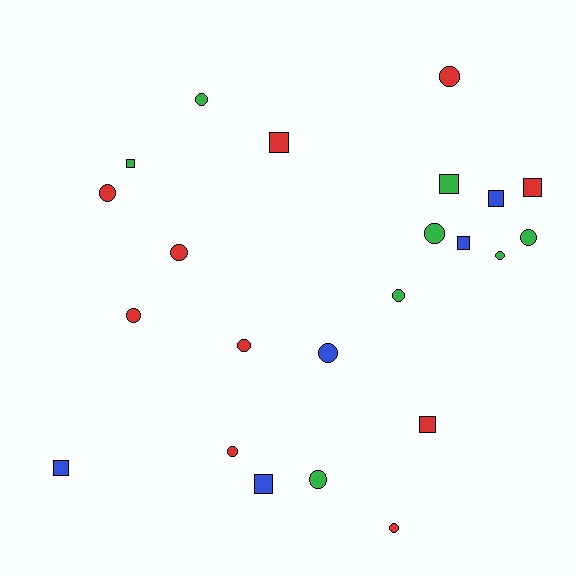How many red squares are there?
There are 3 red squares.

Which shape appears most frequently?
Circle, with 14 objects.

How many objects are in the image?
There are 23 objects.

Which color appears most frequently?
Red, with 10 objects.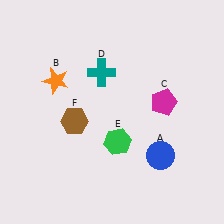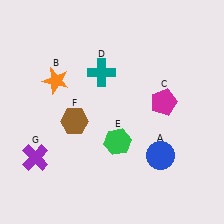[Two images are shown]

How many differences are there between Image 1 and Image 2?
There is 1 difference between the two images.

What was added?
A purple cross (G) was added in Image 2.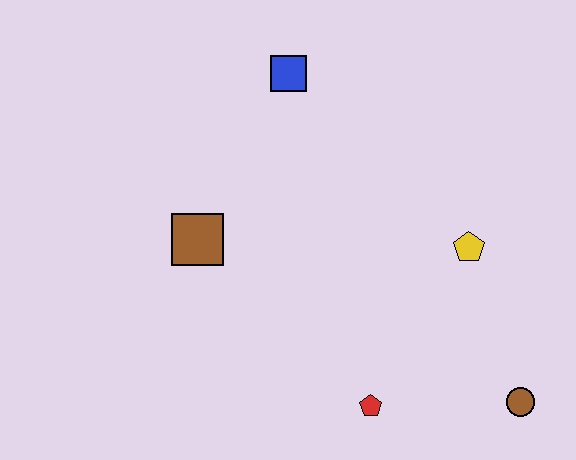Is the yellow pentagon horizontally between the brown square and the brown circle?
Yes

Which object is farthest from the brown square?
The brown circle is farthest from the brown square.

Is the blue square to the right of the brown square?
Yes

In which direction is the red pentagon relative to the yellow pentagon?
The red pentagon is below the yellow pentagon.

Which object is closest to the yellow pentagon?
The brown circle is closest to the yellow pentagon.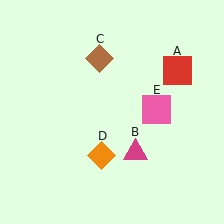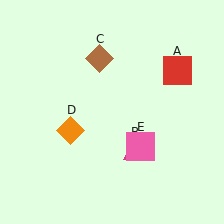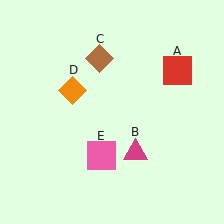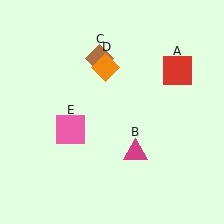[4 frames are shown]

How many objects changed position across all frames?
2 objects changed position: orange diamond (object D), pink square (object E).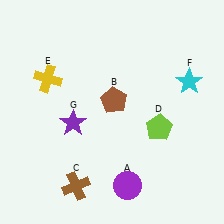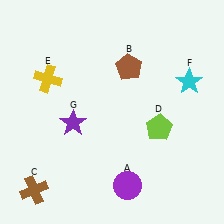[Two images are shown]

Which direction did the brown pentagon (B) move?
The brown pentagon (B) moved up.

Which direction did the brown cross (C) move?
The brown cross (C) moved left.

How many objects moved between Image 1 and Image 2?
2 objects moved between the two images.